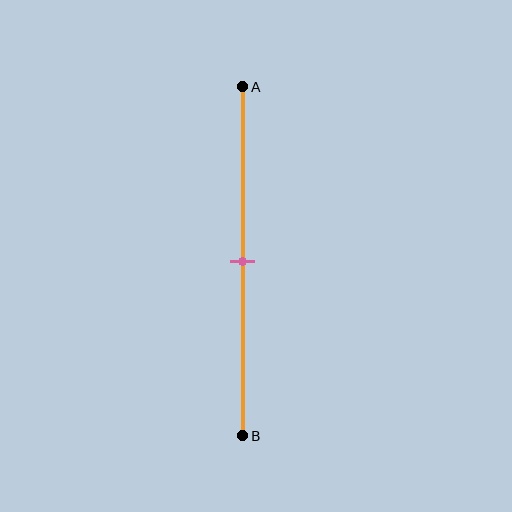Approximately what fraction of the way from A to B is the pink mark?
The pink mark is approximately 50% of the way from A to B.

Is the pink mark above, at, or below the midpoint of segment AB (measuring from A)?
The pink mark is approximately at the midpoint of segment AB.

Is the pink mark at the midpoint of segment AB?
Yes, the mark is approximately at the midpoint.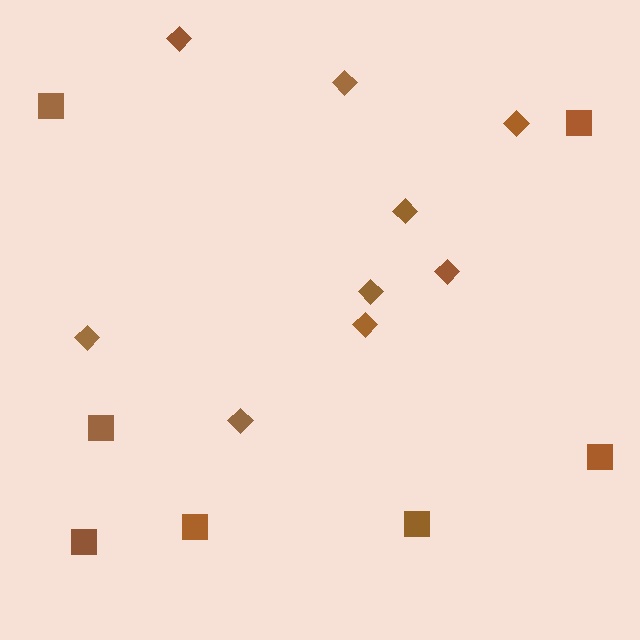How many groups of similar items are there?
There are 2 groups: one group of squares (7) and one group of diamonds (9).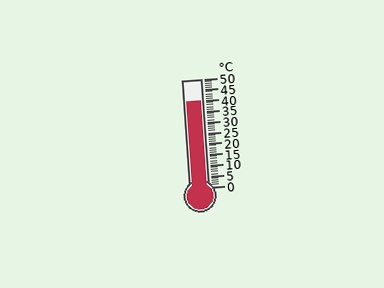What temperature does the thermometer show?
The thermometer shows approximately 40°C.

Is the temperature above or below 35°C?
The temperature is above 35°C.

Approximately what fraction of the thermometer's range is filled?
The thermometer is filled to approximately 80% of its range.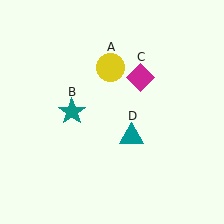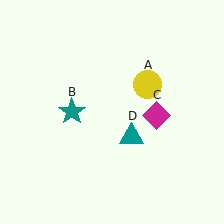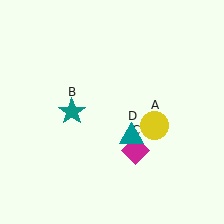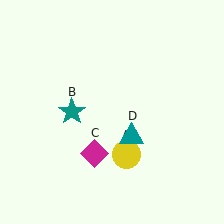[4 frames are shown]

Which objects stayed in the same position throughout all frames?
Teal star (object B) and teal triangle (object D) remained stationary.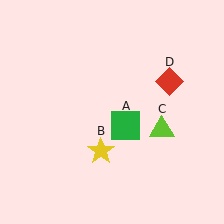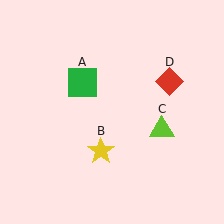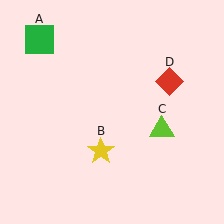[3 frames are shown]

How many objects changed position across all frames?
1 object changed position: green square (object A).